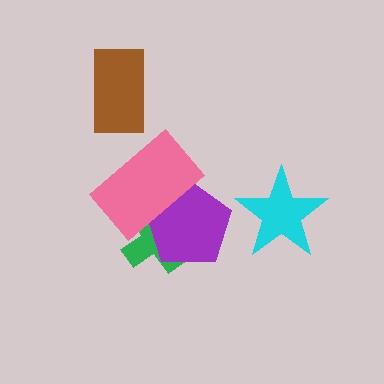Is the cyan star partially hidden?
No, no other shape covers it.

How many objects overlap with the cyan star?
0 objects overlap with the cyan star.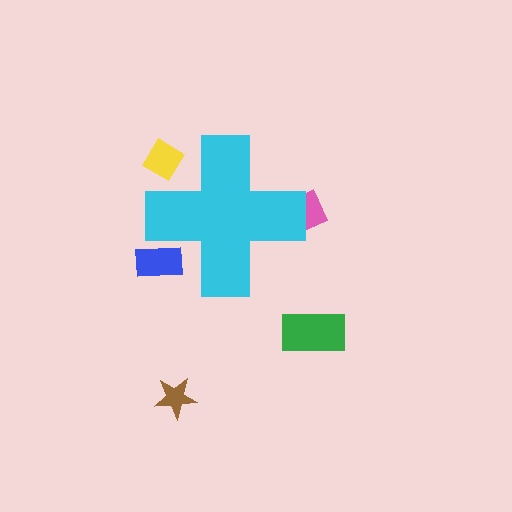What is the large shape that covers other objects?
A cyan cross.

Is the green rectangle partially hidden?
No, the green rectangle is fully visible.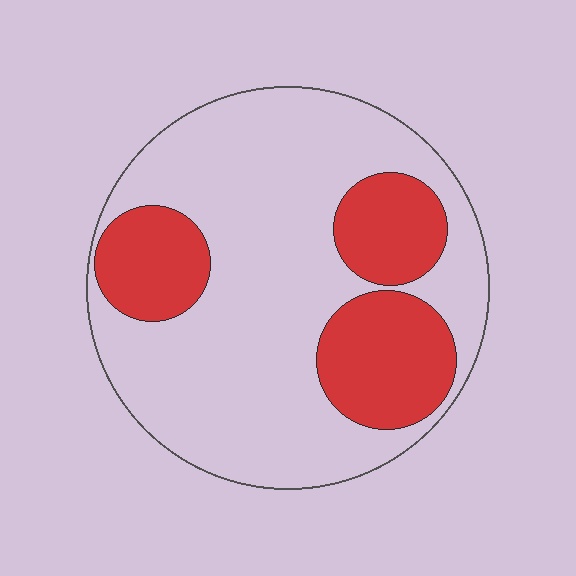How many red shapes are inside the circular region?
3.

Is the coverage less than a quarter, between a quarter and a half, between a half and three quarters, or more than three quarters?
Between a quarter and a half.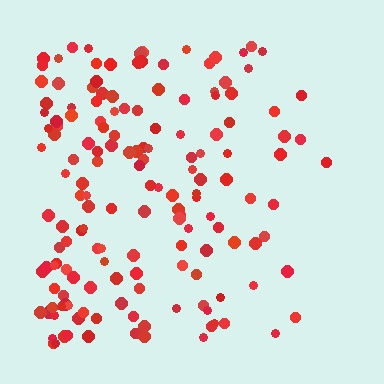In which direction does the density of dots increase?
From right to left, with the left side densest.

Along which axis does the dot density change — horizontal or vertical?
Horizontal.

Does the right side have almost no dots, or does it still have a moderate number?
Still a moderate number, just noticeably fewer than the left.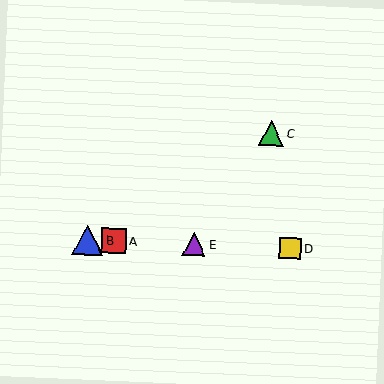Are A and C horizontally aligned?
No, A is at y≈241 and C is at y≈133.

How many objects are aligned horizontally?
4 objects (A, B, D, E) are aligned horizontally.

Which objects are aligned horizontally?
Objects A, B, D, E are aligned horizontally.